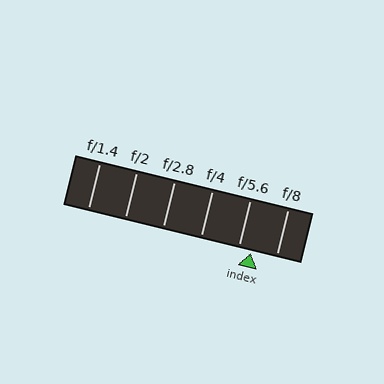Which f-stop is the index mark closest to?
The index mark is closest to f/5.6.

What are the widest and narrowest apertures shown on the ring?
The widest aperture shown is f/1.4 and the narrowest is f/8.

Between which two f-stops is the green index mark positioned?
The index mark is between f/5.6 and f/8.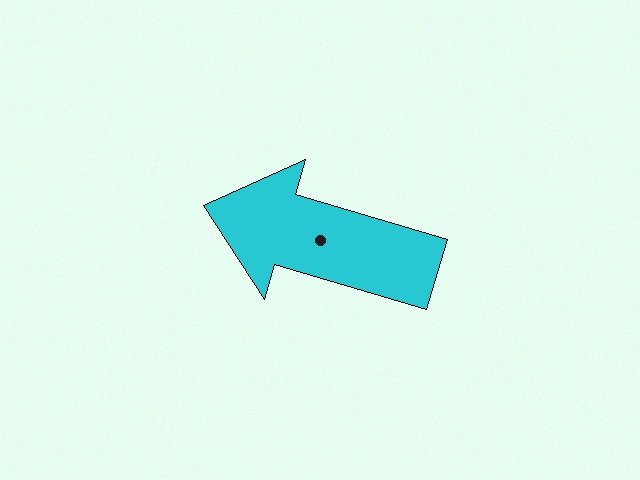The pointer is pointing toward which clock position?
Roughly 10 o'clock.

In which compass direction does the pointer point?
West.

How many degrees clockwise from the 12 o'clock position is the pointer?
Approximately 287 degrees.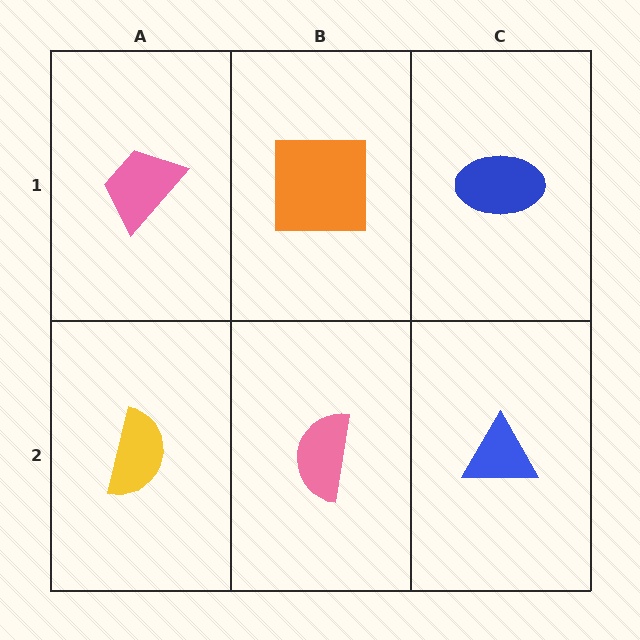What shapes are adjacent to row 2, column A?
A pink trapezoid (row 1, column A), a pink semicircle (row 2, column B).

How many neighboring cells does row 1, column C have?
2.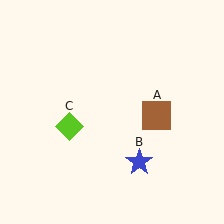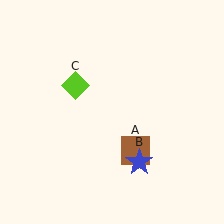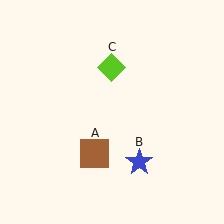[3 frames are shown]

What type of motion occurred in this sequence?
The brown square (object A), lime diamond (object C) rotated clockwise around the center of the scene.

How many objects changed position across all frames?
2 objects changed position: brown square (object A), lime diamond (object C).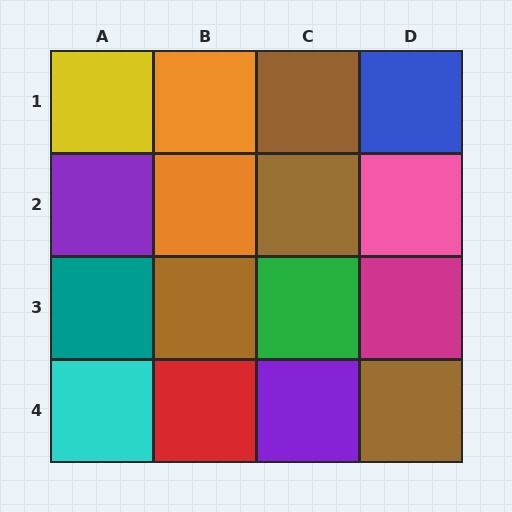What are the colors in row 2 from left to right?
Purple, orange, brown, pink.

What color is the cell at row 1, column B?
Orange.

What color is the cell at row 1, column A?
Yellow.